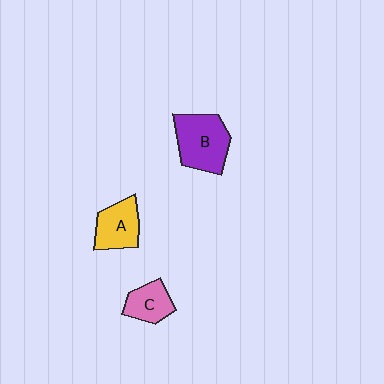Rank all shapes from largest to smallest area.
From largest to smallest: B (purple), A (yellow), C (pink).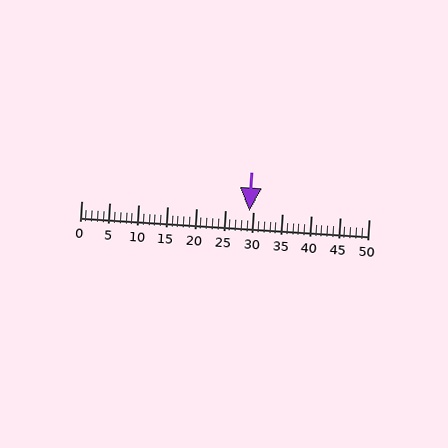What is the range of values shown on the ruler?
The ruler shows values from 0 to 50.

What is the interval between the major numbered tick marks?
The major tick marks are spaced 5 units apart.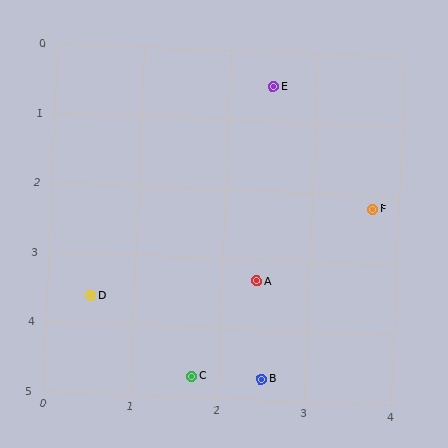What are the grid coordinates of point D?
Point D is at approximately (0.5, 3.6).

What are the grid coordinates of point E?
Point E is at approximately (2.5, 0.5).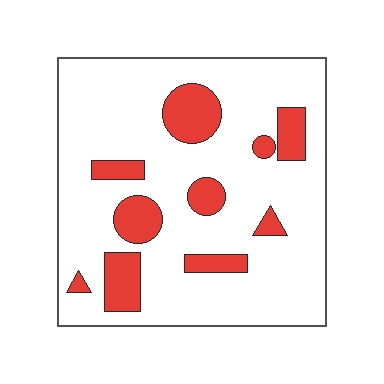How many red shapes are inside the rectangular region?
10.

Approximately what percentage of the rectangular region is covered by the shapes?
Approximately 20%.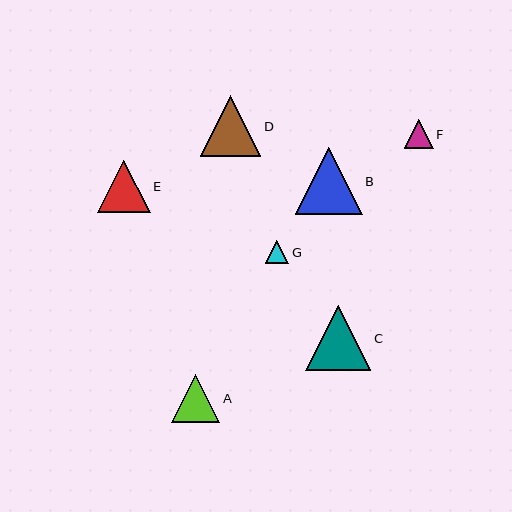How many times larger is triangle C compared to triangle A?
Triangle C is approximately 1.4 times the size of triangle A.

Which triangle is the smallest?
Triangle G is the smallest with a size of approximately 24 pixels.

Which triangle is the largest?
Triangle B is the largest with a size of approximately 67 pixels.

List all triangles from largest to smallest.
From largest to smallest: B, C, D, E, A, F, G.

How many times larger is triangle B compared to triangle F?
Triangle B is approximately 2.3 times the size of triangle F.